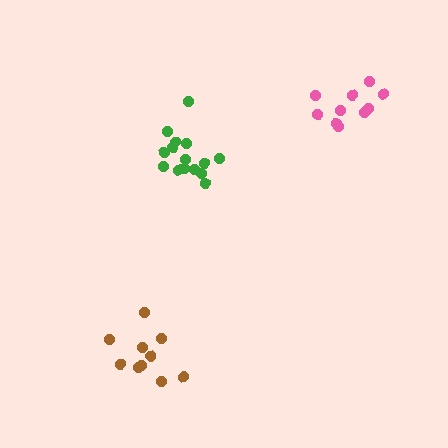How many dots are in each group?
Group 1: 15 dots, Group 2: 10 dots, Group 3: 10 dots (35 total).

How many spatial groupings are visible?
There are 3 spatial groupings.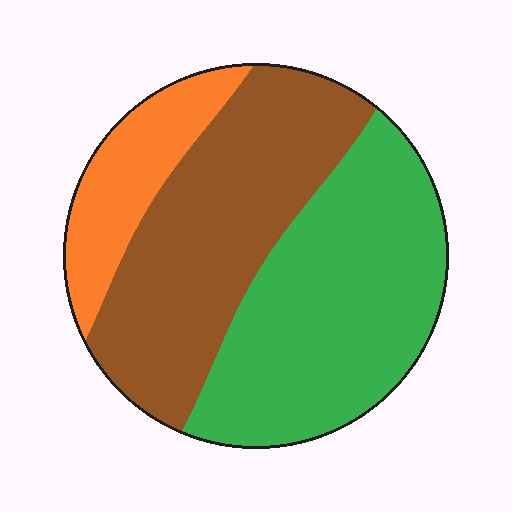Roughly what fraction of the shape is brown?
Brown takes up about two fifths (2/5) of the shape.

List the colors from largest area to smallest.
From largest to smallest: green, brown, orange.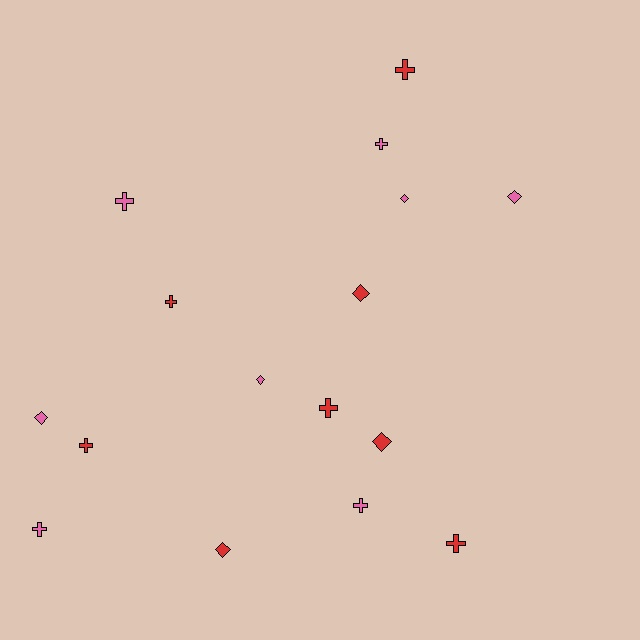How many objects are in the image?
There are 16 objects.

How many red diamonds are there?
There are 3 red diamonds.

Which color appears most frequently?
Pink, with 8 objects.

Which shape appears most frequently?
Cross, with 9 objects.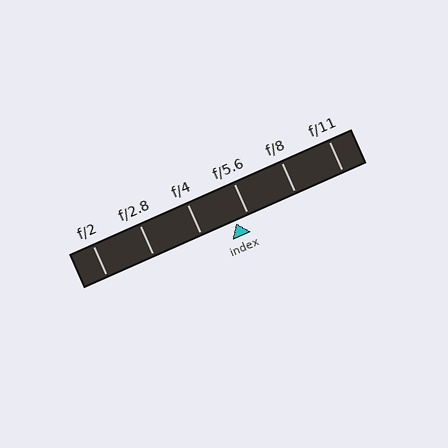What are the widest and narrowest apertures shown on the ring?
The widest aperture shown is f/2 and the narrowest is f/11.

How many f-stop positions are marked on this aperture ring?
There are 6 f-stop positions marked.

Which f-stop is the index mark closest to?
The index mark is closest to f/5.6.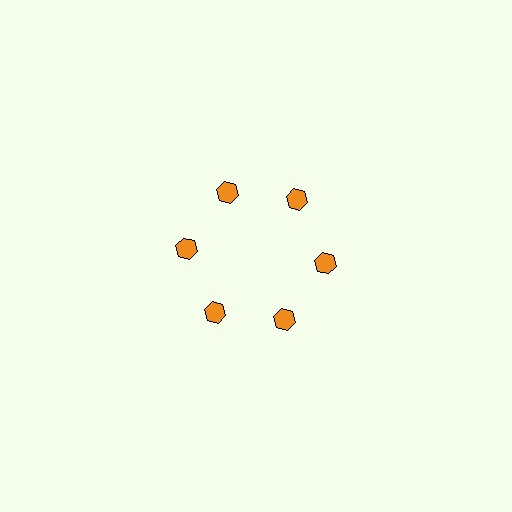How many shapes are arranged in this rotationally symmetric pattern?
There are 6 shapes, arranged in 6 groups of 1.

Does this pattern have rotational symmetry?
Yes, this pattern has 6-fold rotational symmetry. It looks the same after rotating 60 degrees around the center.